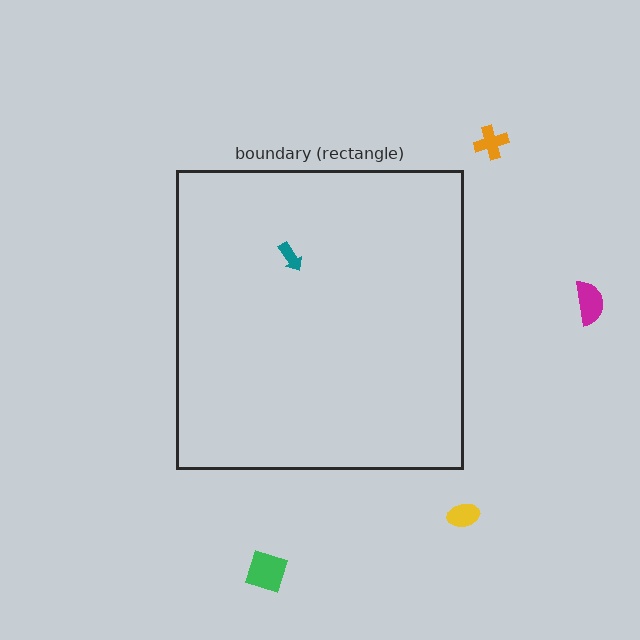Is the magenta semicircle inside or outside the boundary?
Outside.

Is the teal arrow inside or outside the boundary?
Inside.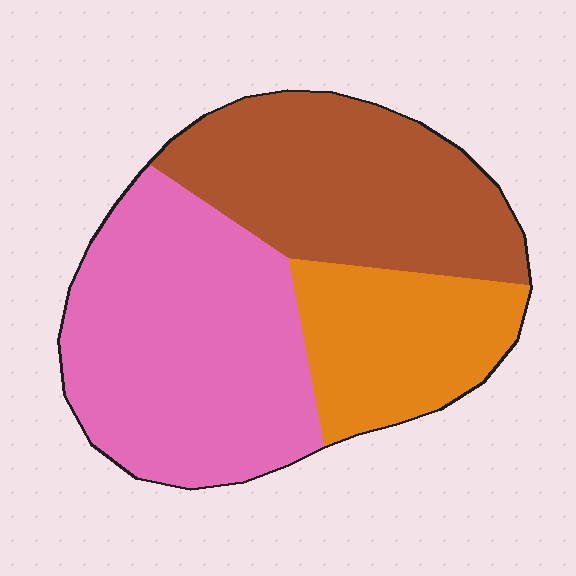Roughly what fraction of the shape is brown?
Brown covers roughly 35% of the shape.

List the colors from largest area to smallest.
From largest to smallest: pink, brown, orange.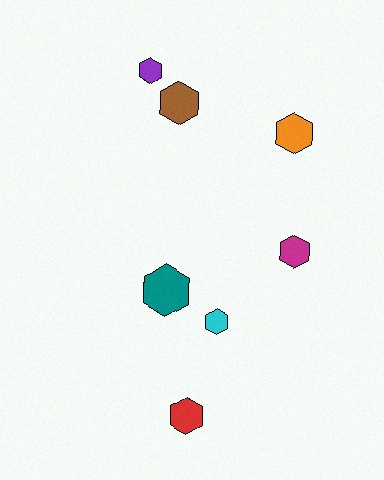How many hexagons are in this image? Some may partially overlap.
There are 7 hexagons.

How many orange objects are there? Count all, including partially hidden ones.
There is 1 orange object.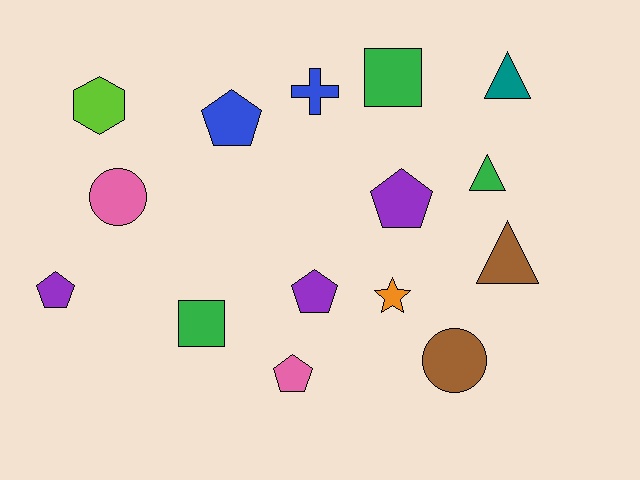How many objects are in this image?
There are 15 objects.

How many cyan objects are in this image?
There are no cyan objects.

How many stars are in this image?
There is 1 star.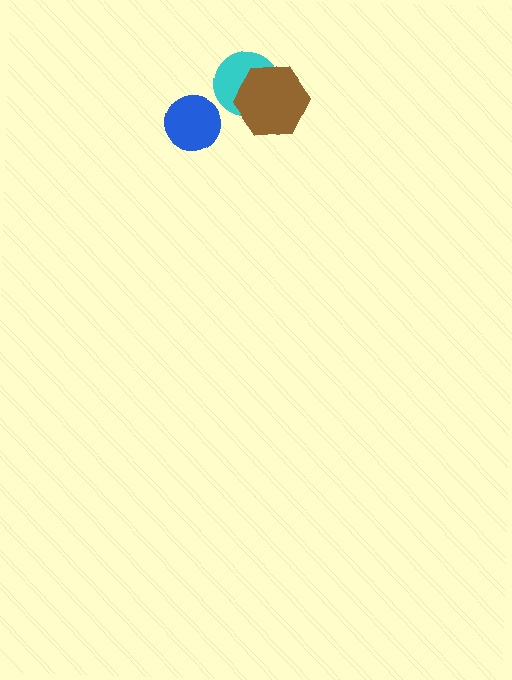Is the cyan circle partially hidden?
Yes, it is partially covered by another shape.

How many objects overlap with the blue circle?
0 objects overlap with the blue circle.